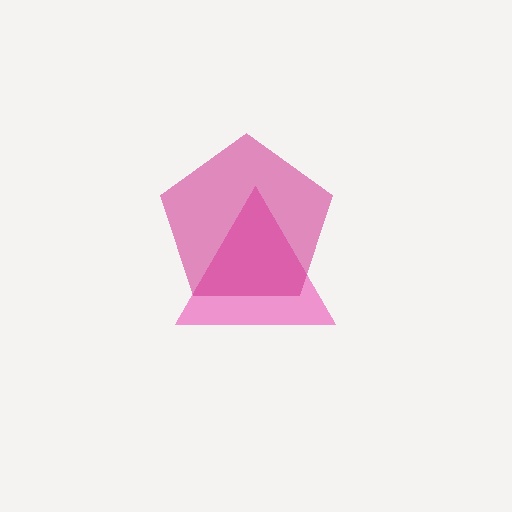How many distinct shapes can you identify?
There are 2 distinct shapes: a pink triangle, a magenta pentagon.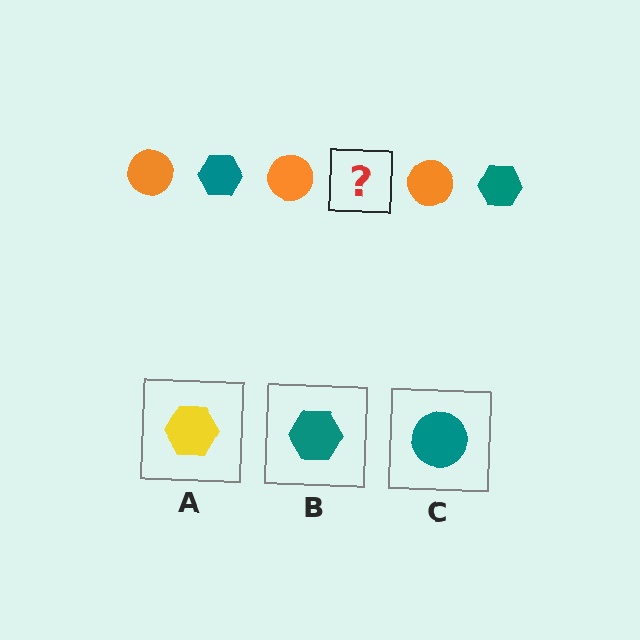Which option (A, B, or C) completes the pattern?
B.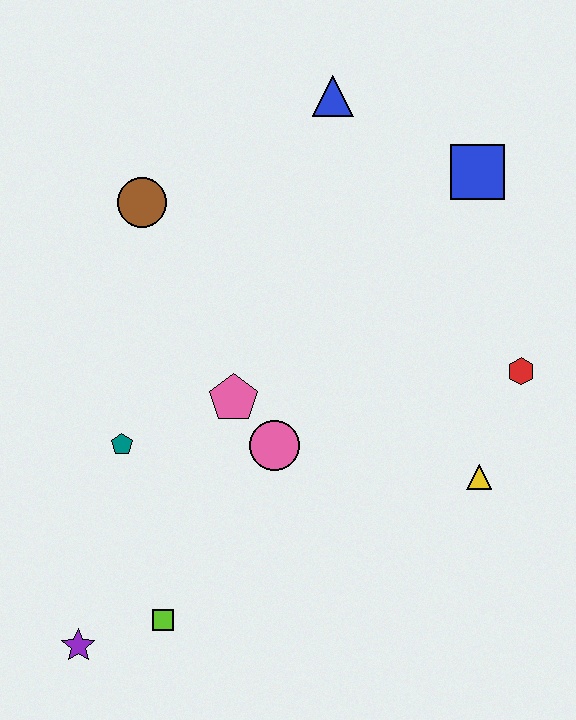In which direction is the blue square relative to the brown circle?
The blue square is to the right of the brown circle.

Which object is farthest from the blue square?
The purple star is farthest from the blue square.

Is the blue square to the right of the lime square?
Yes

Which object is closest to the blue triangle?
The blue square is closest to the blue triangle.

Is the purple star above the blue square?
No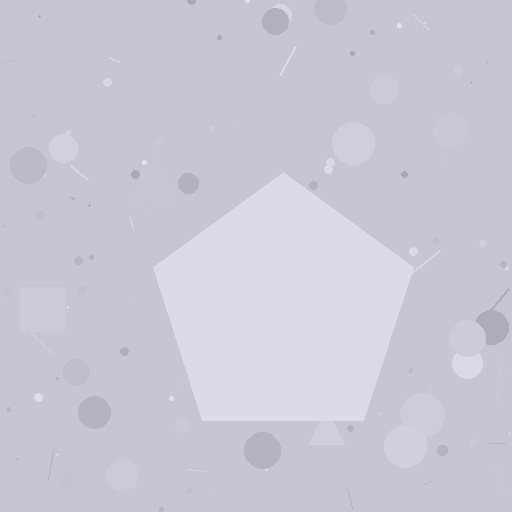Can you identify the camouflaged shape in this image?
The camouflaged shape is a pentagon.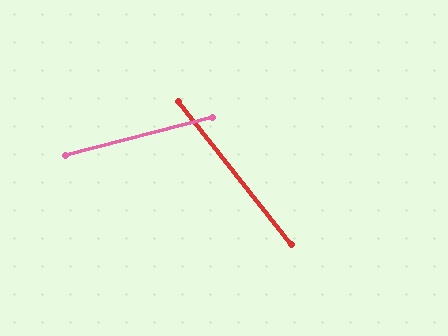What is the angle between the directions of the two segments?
Approximately 66 degrees.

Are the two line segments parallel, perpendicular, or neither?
Neither parallel nor perpendicular — they differ by about 66°.